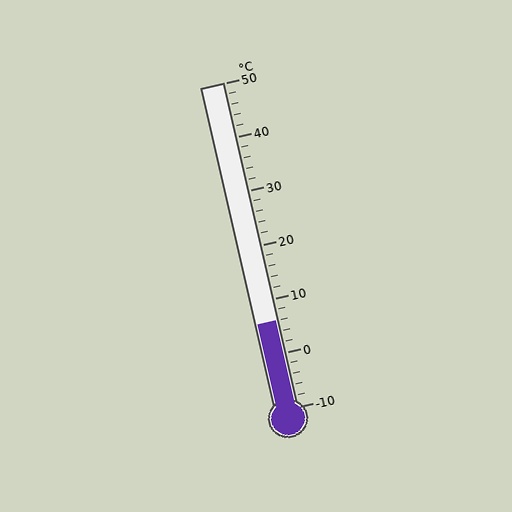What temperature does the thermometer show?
The thermometer shows approximately 6°C.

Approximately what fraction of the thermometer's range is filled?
The thermometer is filled to approximately 25% of its range.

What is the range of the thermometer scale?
The thermometer scale ranges from -10°C to 50°C.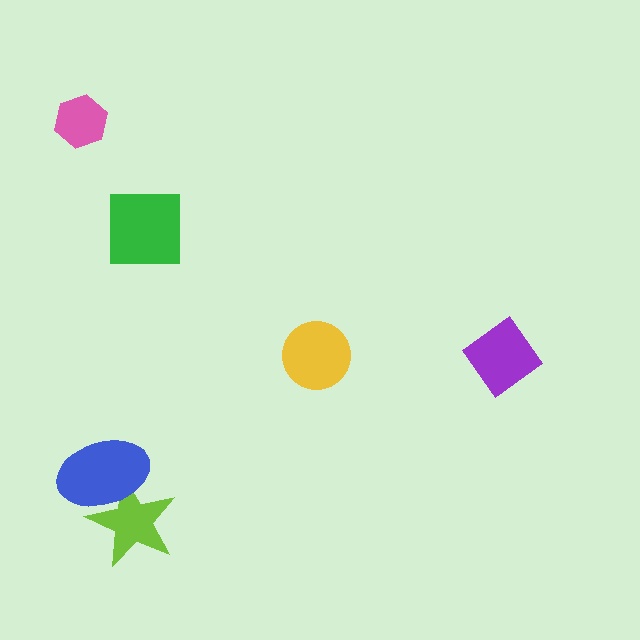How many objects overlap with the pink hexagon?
0 objects overlap with the pink hexagon.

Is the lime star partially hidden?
Yes, it is partially covered by another shape.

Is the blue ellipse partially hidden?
No, no other shape covers it.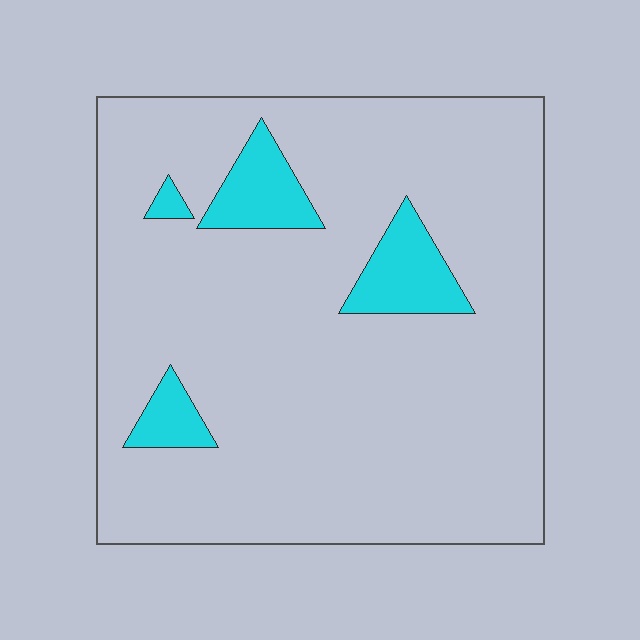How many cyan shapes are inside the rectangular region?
4.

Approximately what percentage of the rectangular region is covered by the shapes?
Approximately 10%.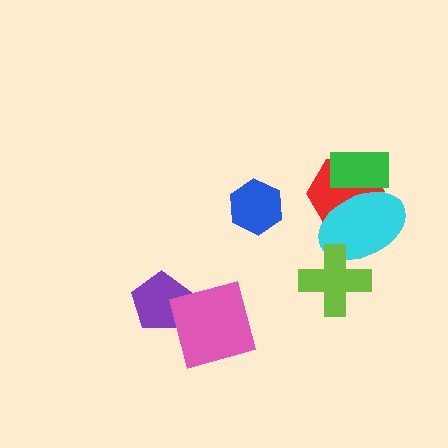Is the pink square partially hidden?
No, no other shape covers it.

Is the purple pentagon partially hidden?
Yes, it is partially covered by another shape.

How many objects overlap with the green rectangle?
2 objects overlap with the green rectangle.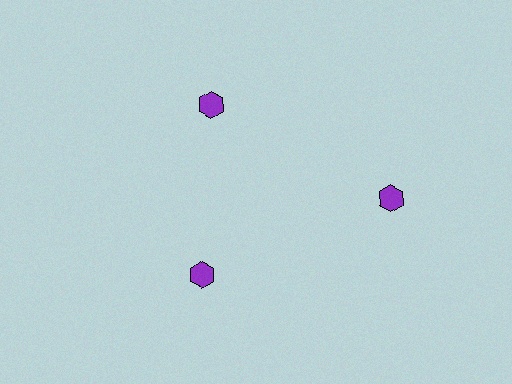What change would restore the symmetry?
The symmetry would be restored by moving it inward, back onto the ring so that all 3 hexagons sit at equal angles and equal distance from the center.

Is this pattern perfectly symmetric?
No. The 3 purple hexagons are arranged in a ring, but one element near the 3 o'clock position is pushed outward from the center, breaking the 3-fold rotational symmetry.